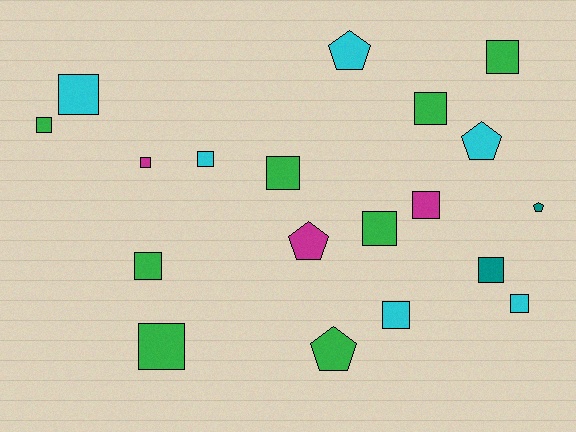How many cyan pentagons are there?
There are 2 cyan pentagons.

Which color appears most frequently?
Green, with 8 objects.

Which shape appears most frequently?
Square, with 14 objects.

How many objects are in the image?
There are 19 objects.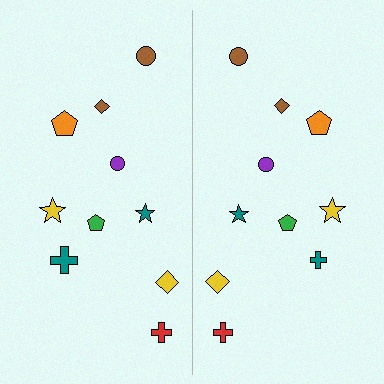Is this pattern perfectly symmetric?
No, the pattern is not perfectly symmetric. The teal cross on the right side has a different size than its mirror counterpart.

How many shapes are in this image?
There are 20 shapes in this image.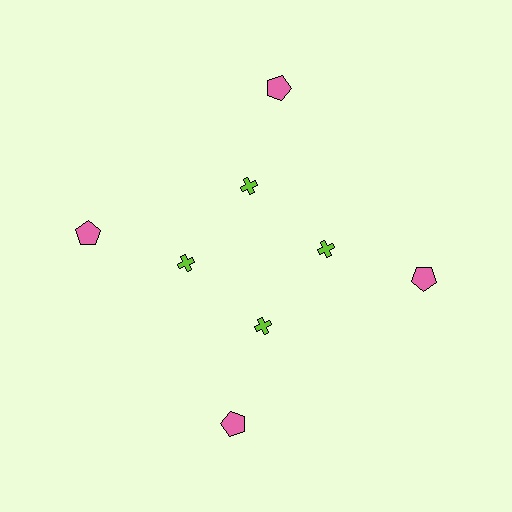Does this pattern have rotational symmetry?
Yes, this pattern has 4-fold rotational symmetry. It looks the same after rotating 90 degrees around the center.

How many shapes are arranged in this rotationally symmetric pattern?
There are 8 shapes, arranged in 4 groups of 2.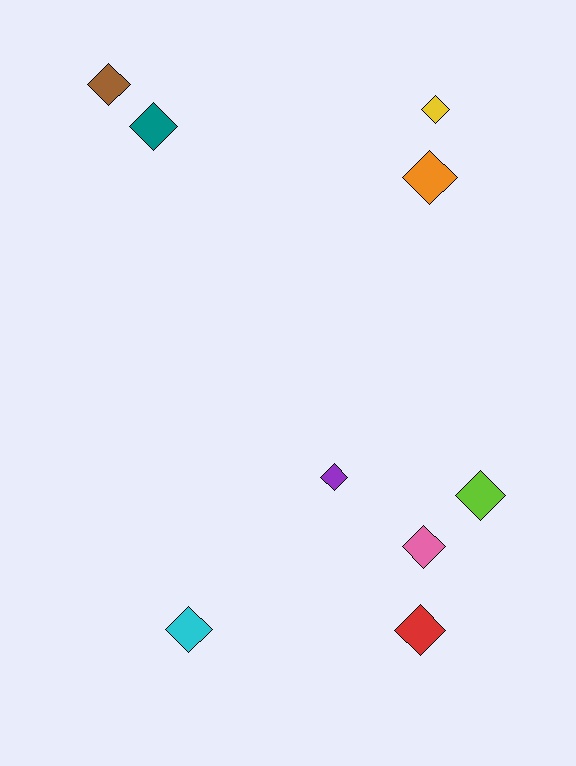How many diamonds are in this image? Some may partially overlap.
There are 9 diamonds.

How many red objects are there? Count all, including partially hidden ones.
There is 1 red object.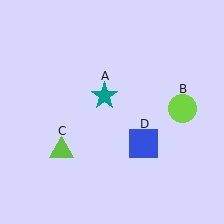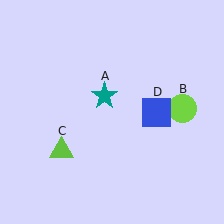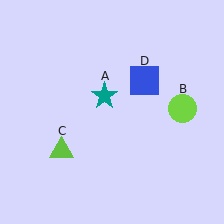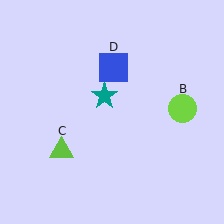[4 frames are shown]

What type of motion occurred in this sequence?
The blue square (object D) rotated counterclockwise around the center of the scene.